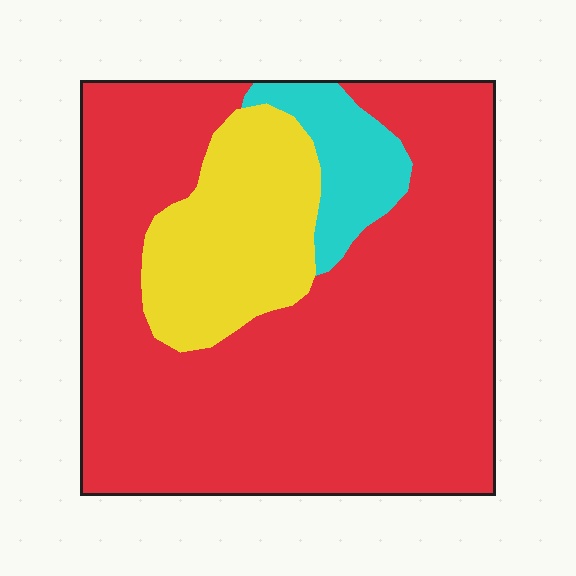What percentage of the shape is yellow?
Yellow covers about 20% of the shape.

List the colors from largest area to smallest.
From largest to smallest: red, yellow, cyan.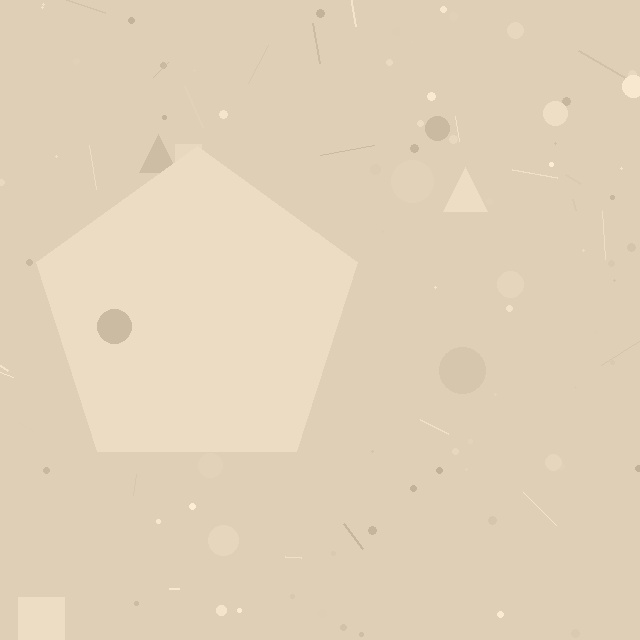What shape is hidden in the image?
A pentagon is hidden in the image.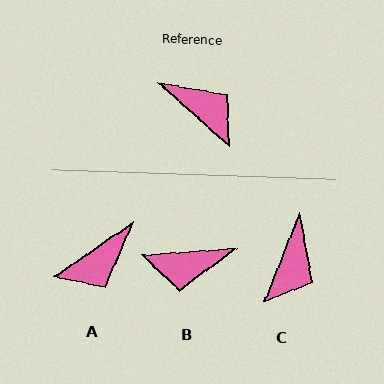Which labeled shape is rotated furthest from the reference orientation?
B, about 134 degrees away.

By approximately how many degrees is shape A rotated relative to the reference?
Approximately 103 degrees clockwise.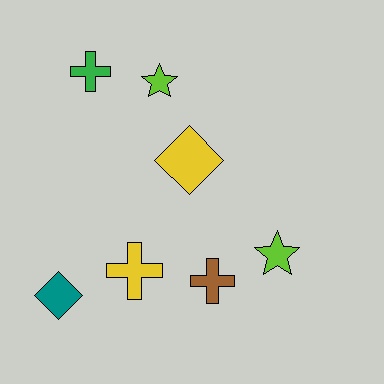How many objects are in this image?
There are 7 objects.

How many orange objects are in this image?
There are no orange objects.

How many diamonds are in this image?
There are 2 diamonds.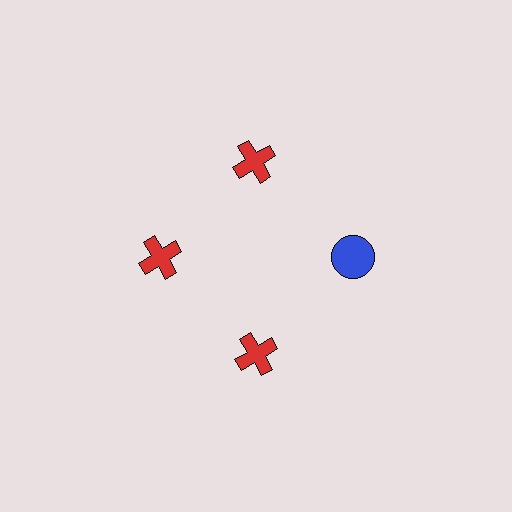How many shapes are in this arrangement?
There are 4 shapes arranged in a ring pattern.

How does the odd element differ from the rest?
It differs in both color (blue instead of red) and shape (circle instead of cross).